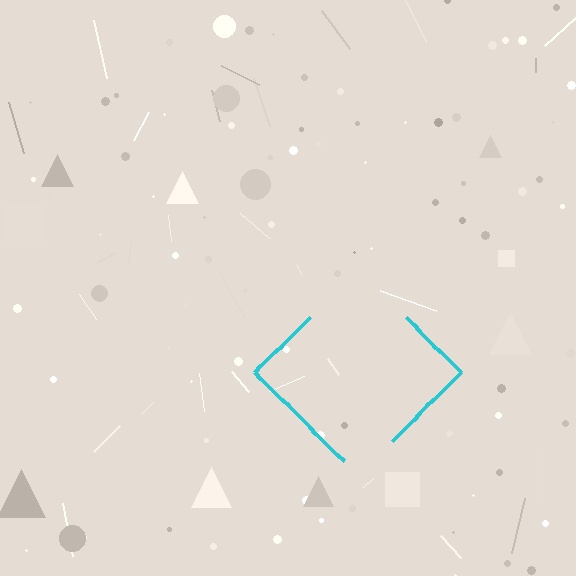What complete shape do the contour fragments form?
The contour fragments form a diamond.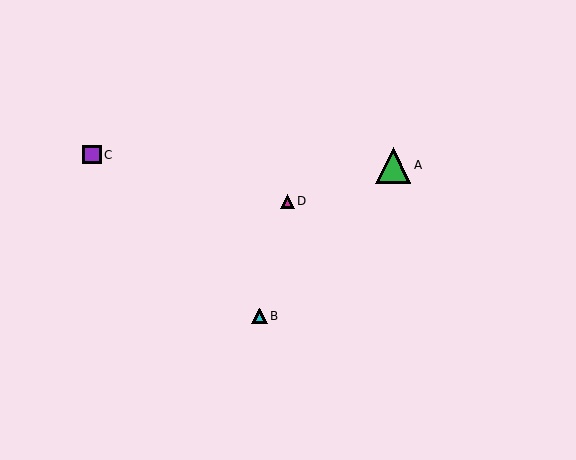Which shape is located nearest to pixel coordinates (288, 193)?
The magenta triangle (labeled D) at (287, 201) is nearest to that location.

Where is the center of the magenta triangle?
The center of the magenta triangle is at (287, 201).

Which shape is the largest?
The green triangle (labeled A) is the largest.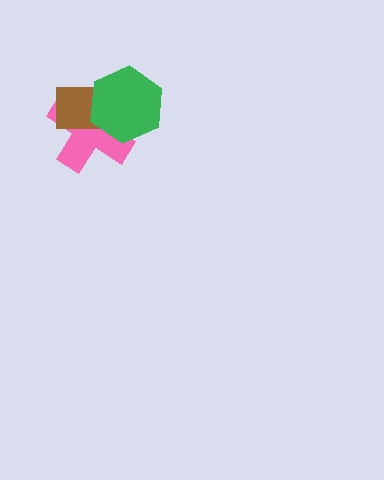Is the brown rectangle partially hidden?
Yes, it is partially covered by another shape.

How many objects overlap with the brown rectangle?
2 objects overlap with the brown rectangle.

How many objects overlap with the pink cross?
2 objects overlap with the pink cross.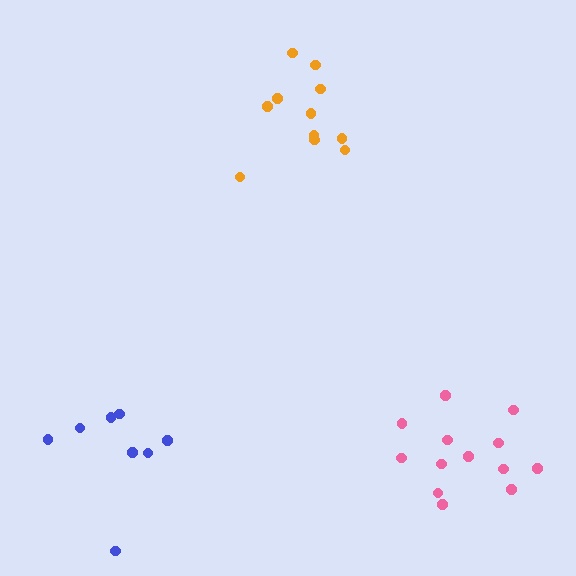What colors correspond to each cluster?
The clusters are colored: pink, orange, blue.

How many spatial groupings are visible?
There are 3 spatial groupings.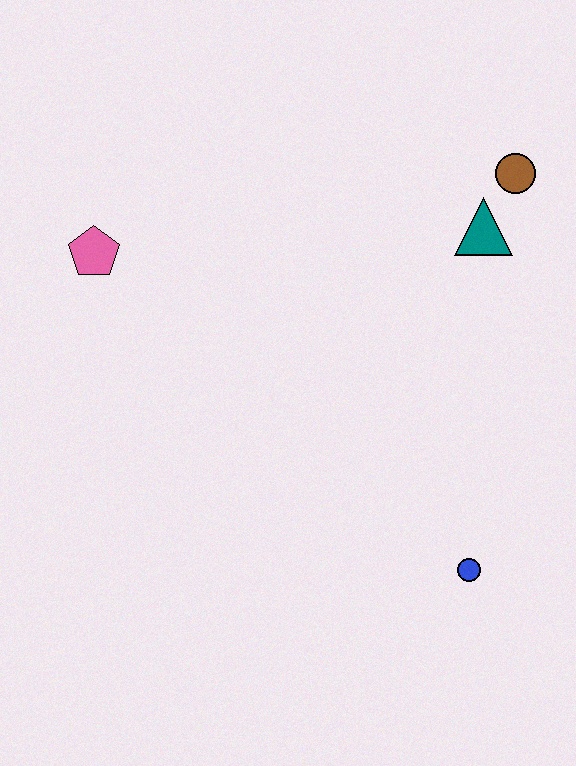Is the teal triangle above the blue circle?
Yes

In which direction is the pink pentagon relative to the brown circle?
The pink pentagon is to the left of the brown circle.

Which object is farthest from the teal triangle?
The pink pentagon is farthest from the teal triangle.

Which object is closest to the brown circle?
The teal triangle is closest to the brown circle.